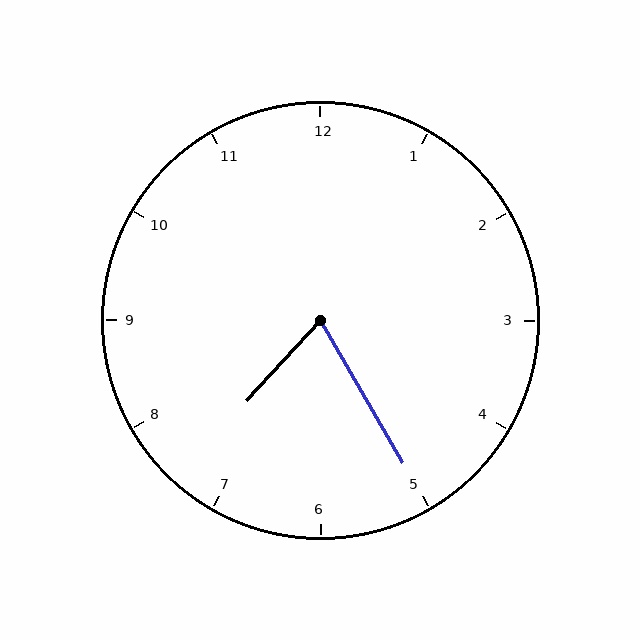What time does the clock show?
7:25.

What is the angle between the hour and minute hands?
Approximately 72 degrees.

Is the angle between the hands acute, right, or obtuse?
It is acute.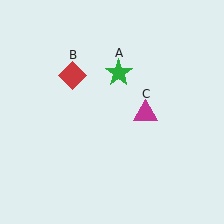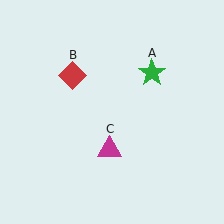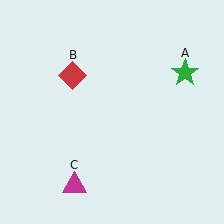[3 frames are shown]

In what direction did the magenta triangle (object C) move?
The magenta triangle (object C) moved down and to the left.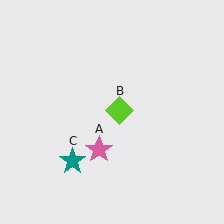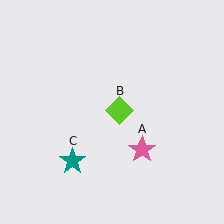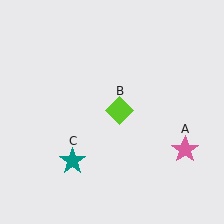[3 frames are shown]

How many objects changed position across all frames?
1 object changed position: pink star (object A).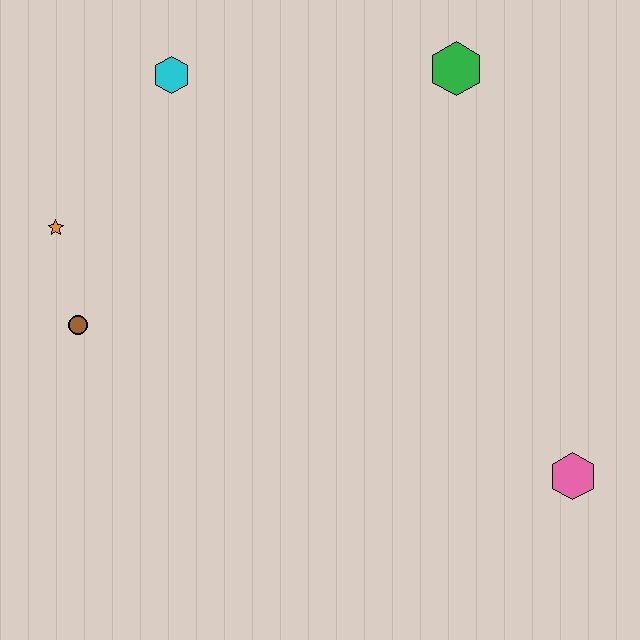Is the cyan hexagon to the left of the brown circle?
No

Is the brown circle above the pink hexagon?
Yes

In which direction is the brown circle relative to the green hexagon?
The brown circle is to the left of the green hexagon.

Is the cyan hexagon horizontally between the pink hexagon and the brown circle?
Yes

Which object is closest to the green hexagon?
The cyan hexagon is closest to the green hexagon.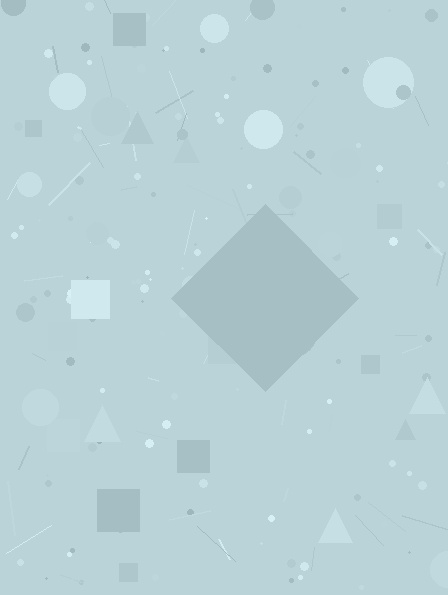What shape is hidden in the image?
A diamond is hidden in the image.